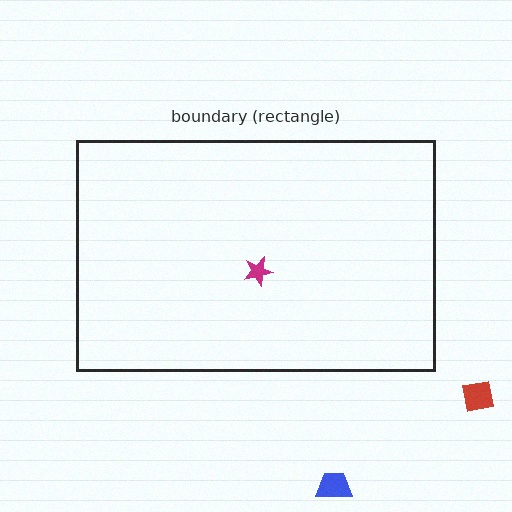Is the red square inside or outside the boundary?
Outside.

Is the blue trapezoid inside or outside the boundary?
Outside.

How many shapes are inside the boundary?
1 inside, 2 outside.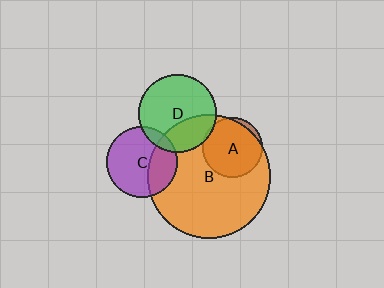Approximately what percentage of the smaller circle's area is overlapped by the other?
Approximately 35%.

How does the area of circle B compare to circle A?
Approximately 4.3 times.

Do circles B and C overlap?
Yes.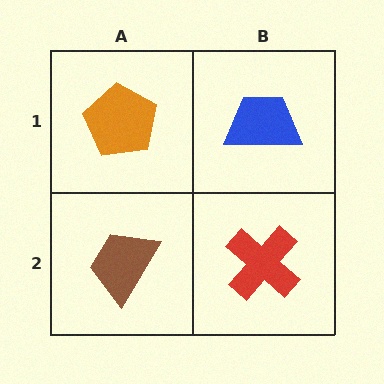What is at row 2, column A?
A brown trapezoid.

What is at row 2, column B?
A red cross.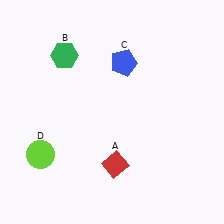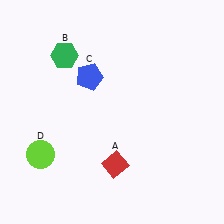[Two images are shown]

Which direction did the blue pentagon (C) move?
The blue pentagon (C) moved left.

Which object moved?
The blue pentagon (C) moved left.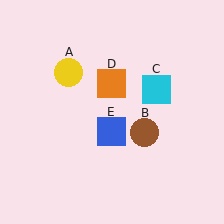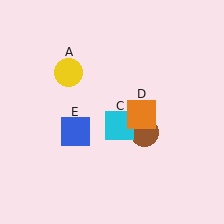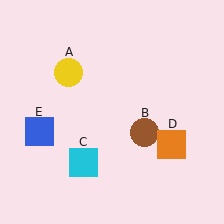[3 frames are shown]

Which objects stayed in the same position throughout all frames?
Yellow circle (object A) and brown circle (object B) remained stationary.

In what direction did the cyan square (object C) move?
The cyan square (object C) moved down and to the left.